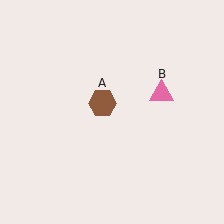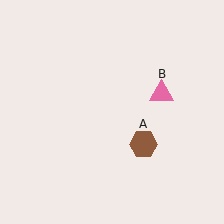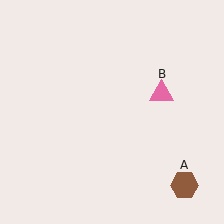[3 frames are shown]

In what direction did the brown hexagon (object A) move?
The brown hexagon (object A) moved down and to the right.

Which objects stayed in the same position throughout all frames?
Pink triangle (object B) remained stationary.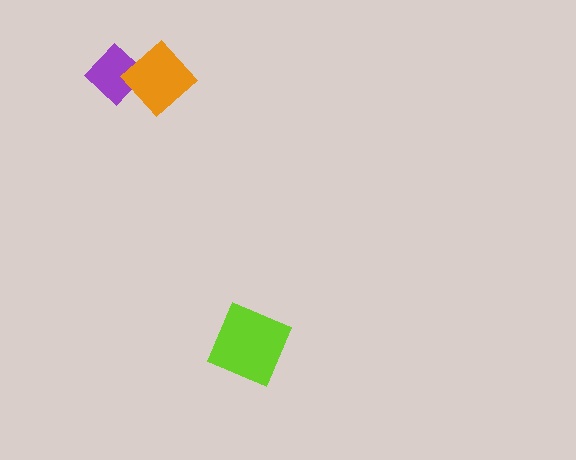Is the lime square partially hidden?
No, no other shape covers it.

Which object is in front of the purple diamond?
The orange diamond is in front of the purple diamond.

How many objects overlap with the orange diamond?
1 object overlaps with the orange diamond.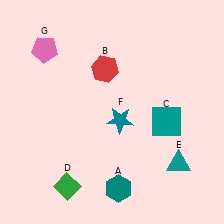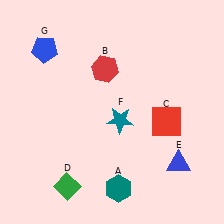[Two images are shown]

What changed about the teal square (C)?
In Image 1, C is teal. In Image 2, it changed to red.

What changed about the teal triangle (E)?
In Image 1, E is teal. In Image 2, it changed to blue.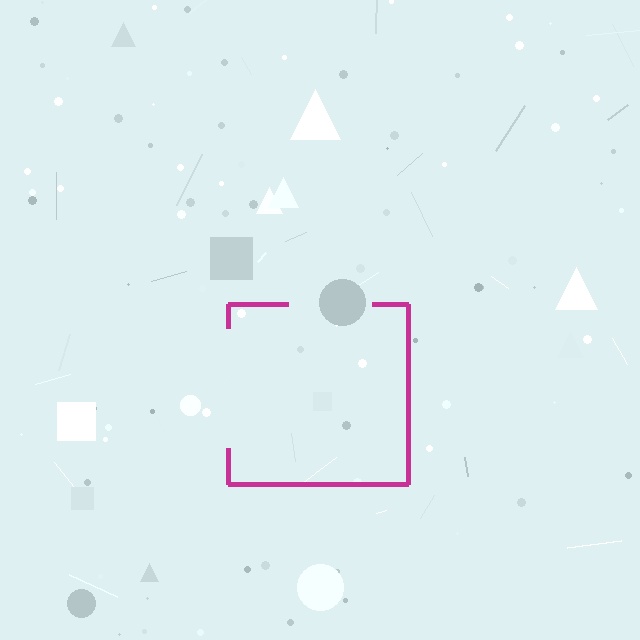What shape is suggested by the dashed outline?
The dashed outline suggests a square.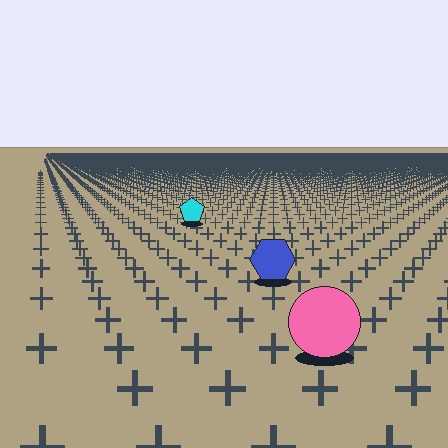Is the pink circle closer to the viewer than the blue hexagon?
Yes. The pink circle is closer — you can tell from the texture gradient: the ground texture is coarser near it.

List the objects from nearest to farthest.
From nearest to farthest: the pink circle, the blue hexagon, the cyan pentagon.